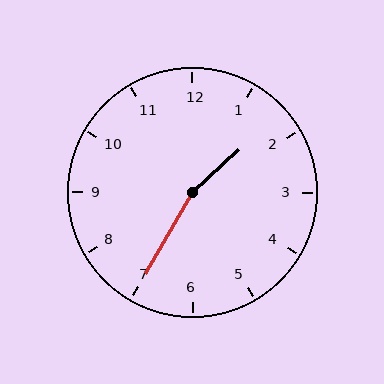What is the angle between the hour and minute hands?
Approximately 162 degrees.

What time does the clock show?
1:35.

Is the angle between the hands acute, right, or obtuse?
It is obtuse.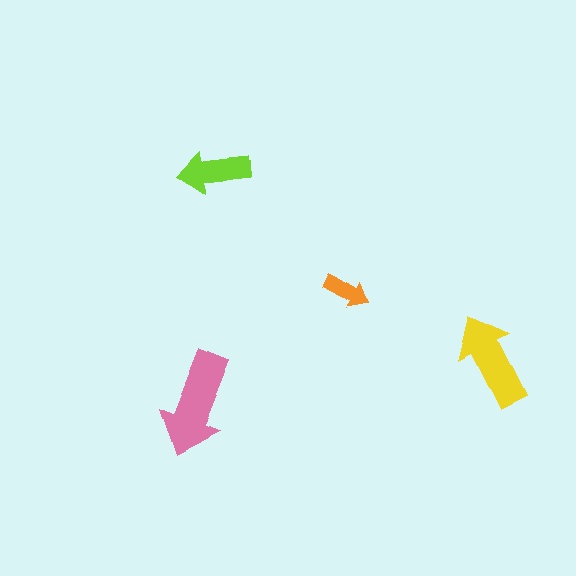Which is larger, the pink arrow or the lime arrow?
The pink one.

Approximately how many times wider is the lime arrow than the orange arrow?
About 1.5 times wider.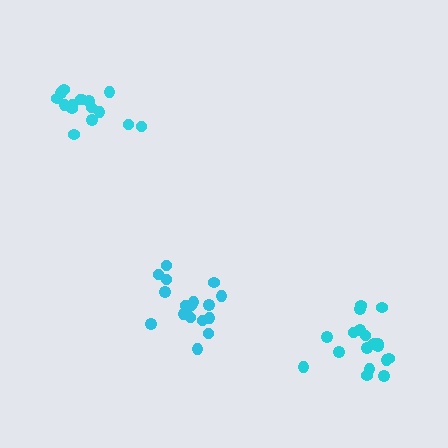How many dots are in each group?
Group 1: 18 dots, Group 2: 19 dots, Group 3: 16 dots (53 total).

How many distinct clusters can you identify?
There are 3 distinct clusters.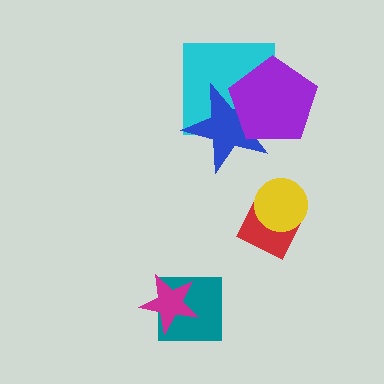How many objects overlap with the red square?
1 object overlaps with the red square.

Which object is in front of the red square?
The yellow circle is in front of the red square.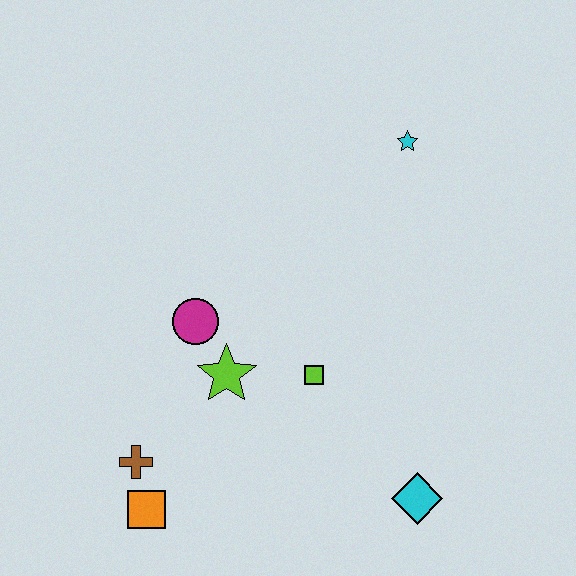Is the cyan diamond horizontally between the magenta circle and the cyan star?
No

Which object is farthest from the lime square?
The cyan star is farthest from the lime square.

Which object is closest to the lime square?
The lime star is closest to the lime square.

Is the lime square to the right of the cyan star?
No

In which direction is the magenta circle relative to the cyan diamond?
The magenta circle is to the left of the cyan diamond.